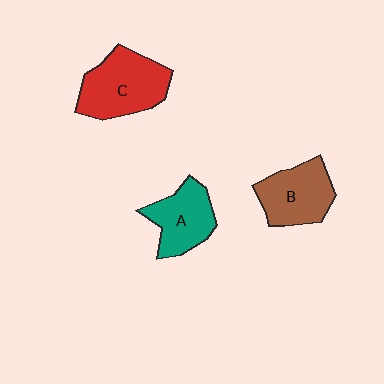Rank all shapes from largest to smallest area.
From largest to smallest: C (red), B (brown), A (teal).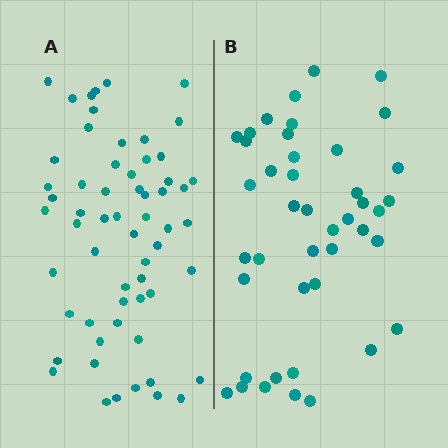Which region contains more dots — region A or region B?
Region A (the left region) has more dots.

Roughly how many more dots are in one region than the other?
Region A has approximately 15 more dots than region B.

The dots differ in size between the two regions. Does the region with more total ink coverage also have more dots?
No. Region B has more total ink coverage because its dots are larger, but region A actually contains more individual dots. Total area can be misleading — the number of items is what matters here.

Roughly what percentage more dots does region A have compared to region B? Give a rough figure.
About 40% more.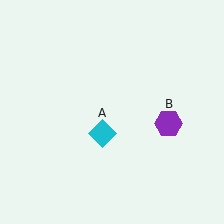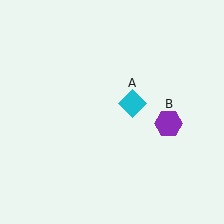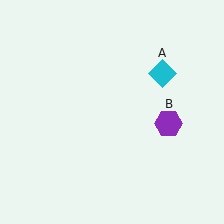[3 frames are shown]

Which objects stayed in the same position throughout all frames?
Purple hexagon (object B) remained stationary.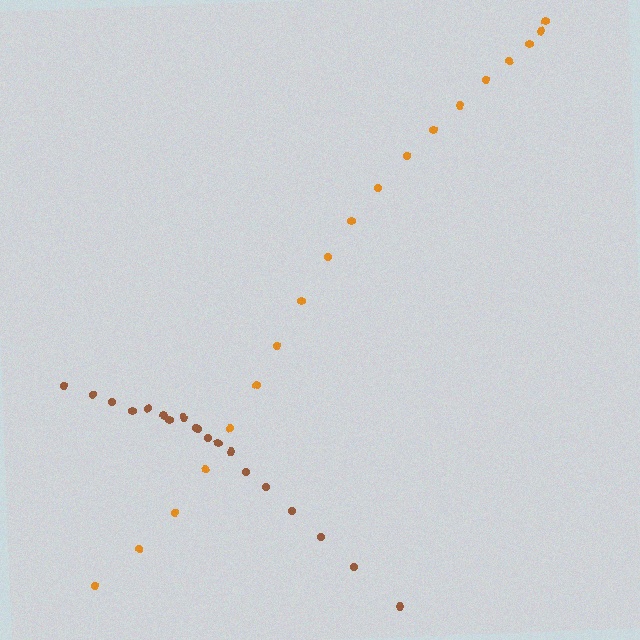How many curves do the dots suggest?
There are 2 distinct paths.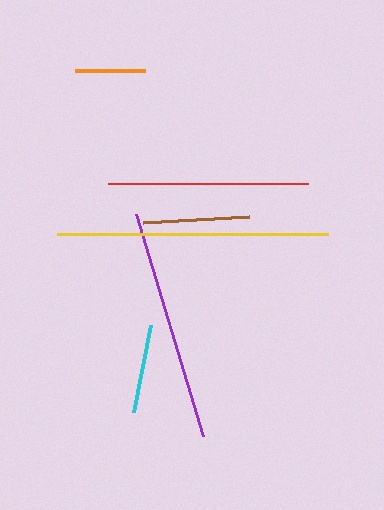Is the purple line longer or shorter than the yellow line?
The yellow line is longer than the purple line.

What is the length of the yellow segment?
The yellow segment is approximately 271 pixels long.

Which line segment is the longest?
The yellow line is the longest at approximately 271 pixels.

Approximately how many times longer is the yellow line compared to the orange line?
The yellow line is approximately 3.9 times the length of the orange line.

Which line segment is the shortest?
The orange line is the shortest at approximately 70 pixels.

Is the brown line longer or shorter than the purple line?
The purple line is longer than the brown line.